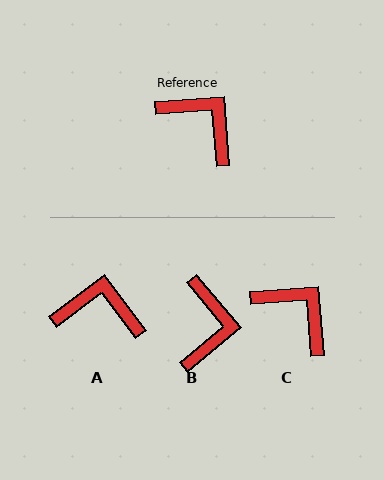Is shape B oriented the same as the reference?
No, it is off by about 54 degrees.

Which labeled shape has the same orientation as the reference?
C.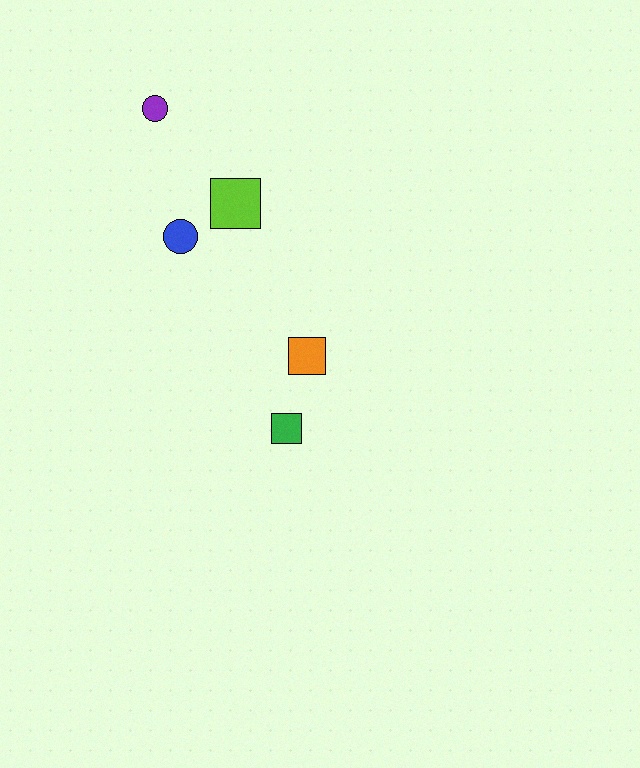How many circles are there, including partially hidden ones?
There are 2 circles.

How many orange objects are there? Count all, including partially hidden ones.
There is 1 orange object.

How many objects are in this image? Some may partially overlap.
There are 5 objects.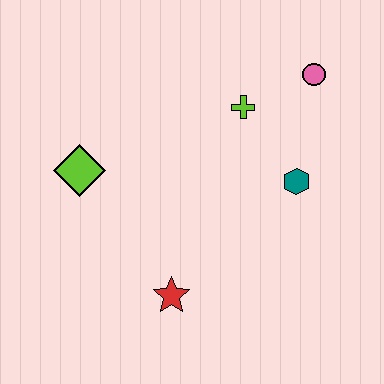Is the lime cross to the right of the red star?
Yes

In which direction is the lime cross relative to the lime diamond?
The lime cross is to the right of the lime diamond.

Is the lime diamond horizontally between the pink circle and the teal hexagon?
No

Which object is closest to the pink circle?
The lime cross is closest to the pink circle.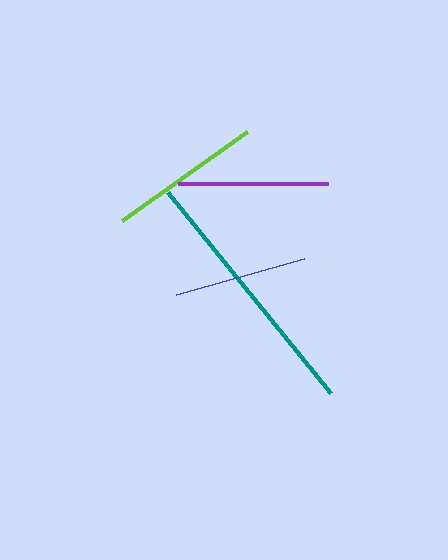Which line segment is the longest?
The teal line is the longest at approximately 258 pixels.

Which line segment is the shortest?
The blue line is the shortest at approximately 133 pixels.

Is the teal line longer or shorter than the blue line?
The teal line is longer than the blue line.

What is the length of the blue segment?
The blue segment is approximately 133 pixels long.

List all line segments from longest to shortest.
From longest to shortest: teal, lime, purple, blue.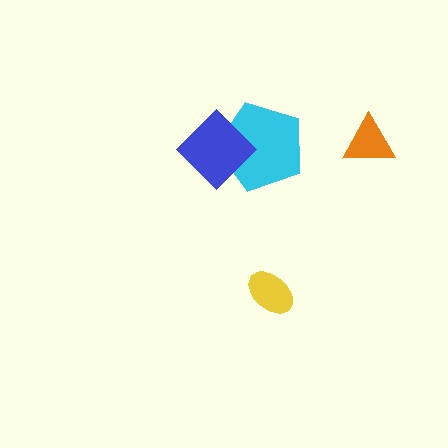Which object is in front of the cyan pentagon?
The blue diamond is in front of the cyan pentagon.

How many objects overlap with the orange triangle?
0 objects overlap with the orange triangle.